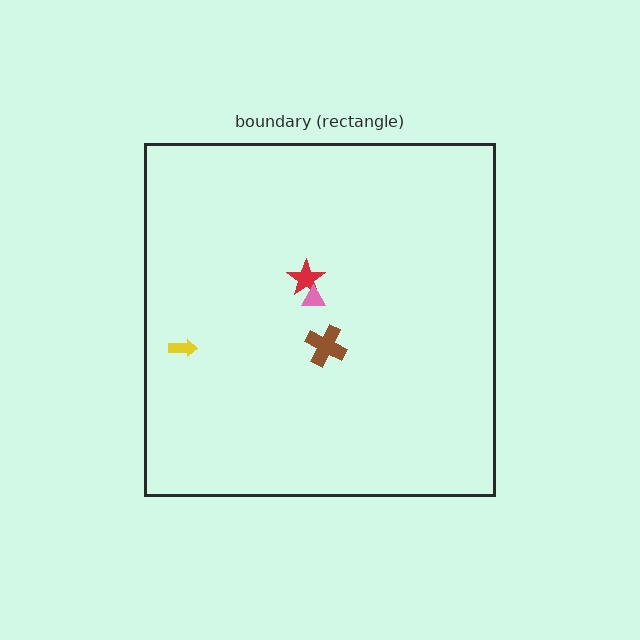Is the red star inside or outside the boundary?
Inside.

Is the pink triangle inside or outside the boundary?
Inside.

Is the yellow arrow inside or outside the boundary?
Inside.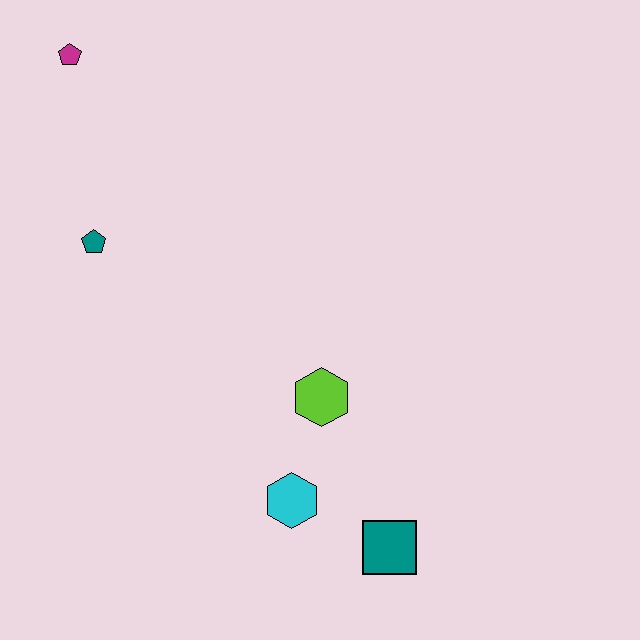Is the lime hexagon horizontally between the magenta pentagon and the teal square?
Yes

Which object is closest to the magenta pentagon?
The teal pentagon is closest to the magenta pentagon.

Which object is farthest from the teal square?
The magenta pentagon is farthest from the teal square.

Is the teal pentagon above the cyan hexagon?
Yes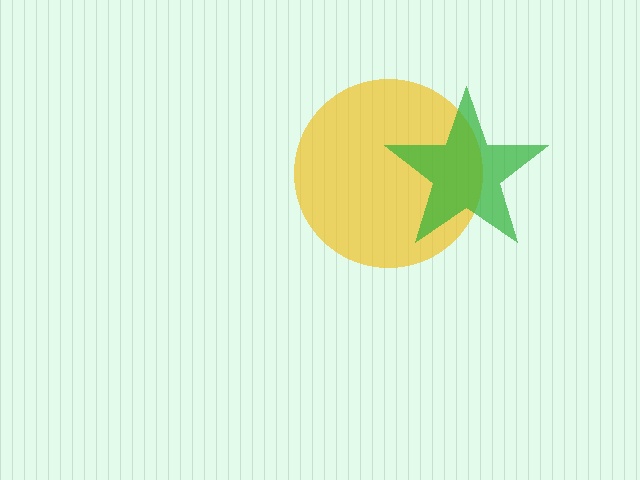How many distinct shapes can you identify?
There are 2 distinct shapes: a yellow circle, a green star.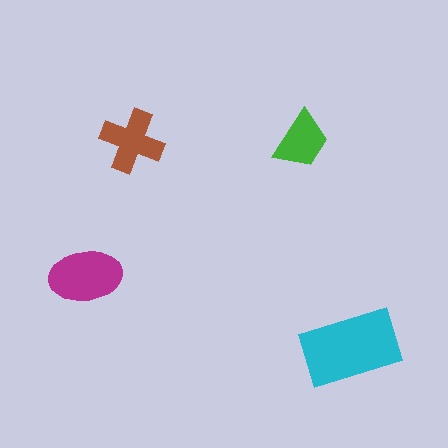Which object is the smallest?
The green trapezoid.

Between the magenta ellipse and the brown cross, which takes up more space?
The magenta ellipse.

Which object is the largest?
The cyan rectangle.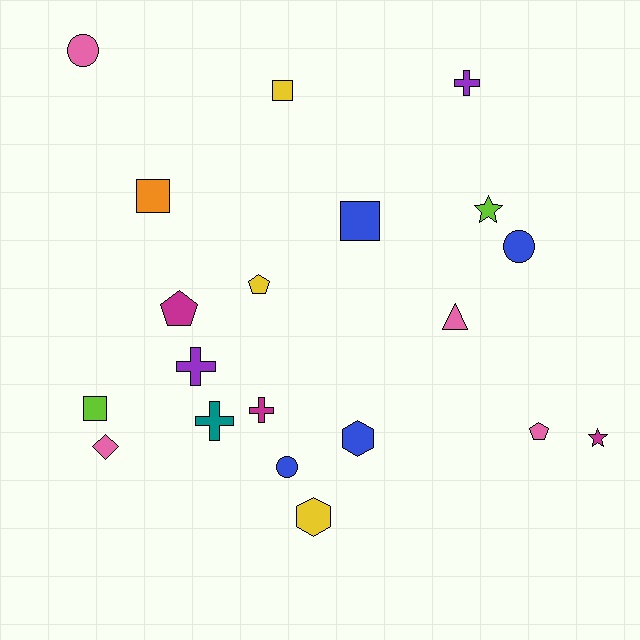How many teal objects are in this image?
There is 1 teal object.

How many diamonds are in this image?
There is 1 diamond.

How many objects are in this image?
There are 20 objects.